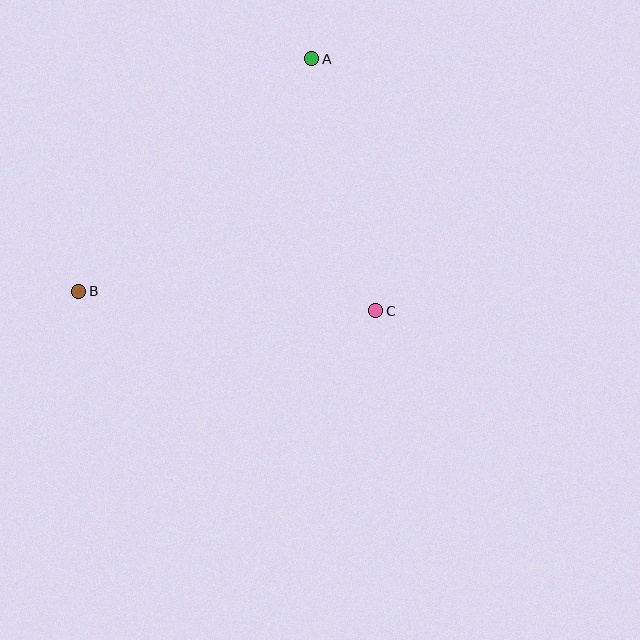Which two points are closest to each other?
Points A and C are closest to each other.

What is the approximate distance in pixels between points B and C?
The distance between B and C is approximately 297 pixels.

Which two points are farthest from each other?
Points A and B are farthest from each other.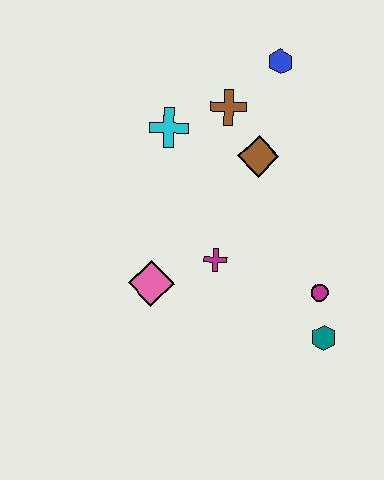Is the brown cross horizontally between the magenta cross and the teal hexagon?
Yes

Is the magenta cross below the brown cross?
Yes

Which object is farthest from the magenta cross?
The blue hexagon is farthest from the magenta cross.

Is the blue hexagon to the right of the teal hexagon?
No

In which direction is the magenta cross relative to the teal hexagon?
The magenta cross is to the left of the teal hexagon.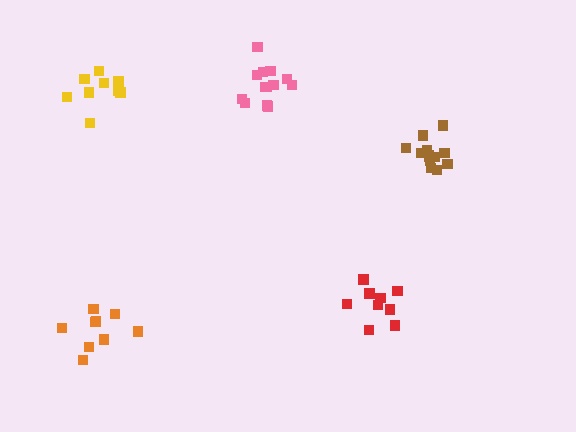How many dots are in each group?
Group 1: 9 dots, Group 2: 13 dots, Group 3: 9 dots, Group 4: 9 dots, Group 5: 13 dots (53 total).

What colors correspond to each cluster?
The clusters are colored: red, pink, yellow, orange, brown.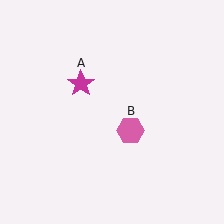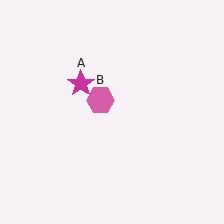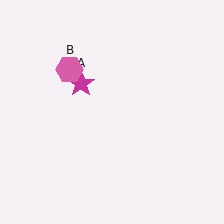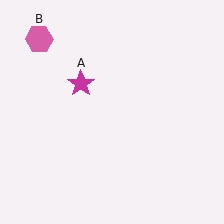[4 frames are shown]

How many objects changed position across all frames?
1 object changed position: pink hexagon (object B).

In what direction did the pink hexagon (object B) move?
The pink hexagon (object B) moved up and to the left.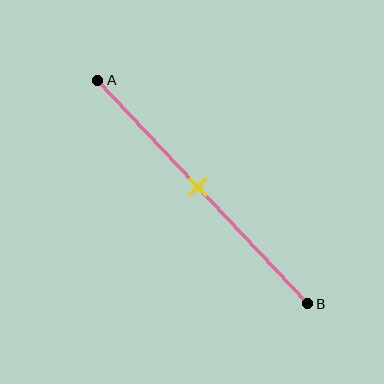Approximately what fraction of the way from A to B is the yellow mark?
The yellow mark is approximately 50% of the way from A to B.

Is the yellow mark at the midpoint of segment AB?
Yes, the mark is approximately at the midpoint.